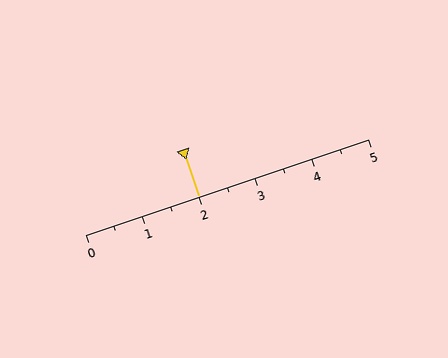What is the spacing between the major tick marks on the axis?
The major ticks are spaced 1 apart.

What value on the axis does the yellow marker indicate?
The marker indicates approximately 2.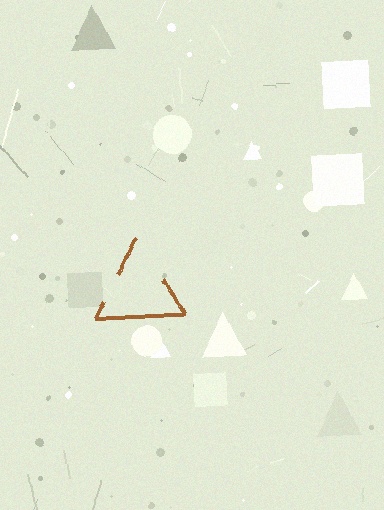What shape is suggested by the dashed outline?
The dashed outline suggests a triangle.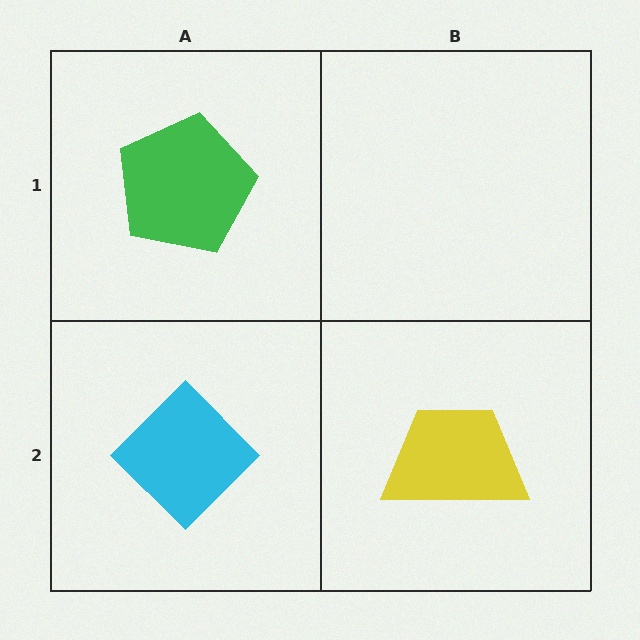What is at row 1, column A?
A green pentagon.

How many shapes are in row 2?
2 shapes.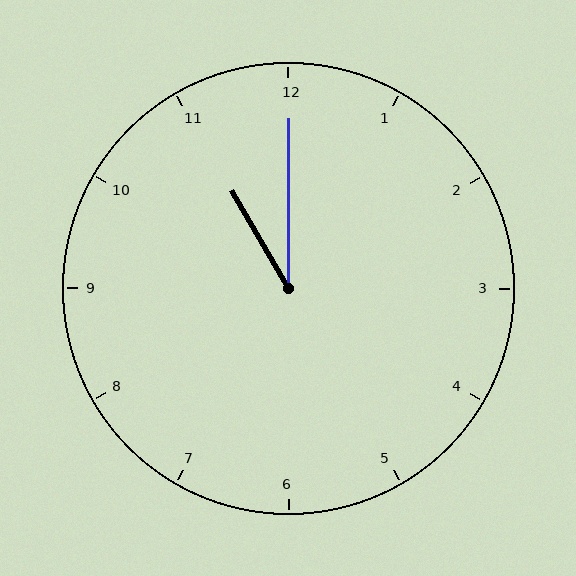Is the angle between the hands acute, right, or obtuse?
It is acute.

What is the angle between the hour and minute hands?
Approximately 30 degrees.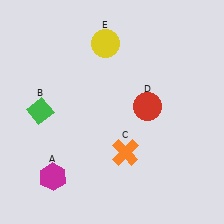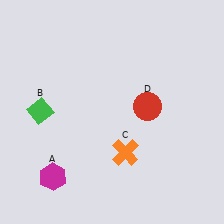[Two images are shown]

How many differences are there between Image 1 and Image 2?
There is 1 difference between the two images.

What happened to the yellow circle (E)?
The yellow circle (E) was removed in Image 2. It was in the top-left area of Image 1.